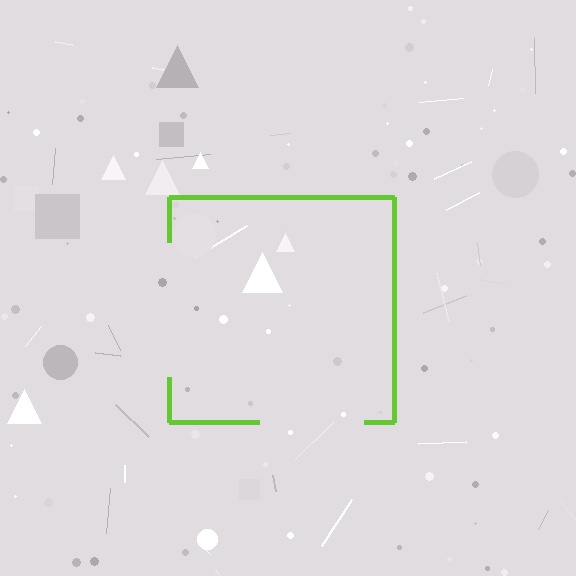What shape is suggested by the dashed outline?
The dashed outline suggests a square.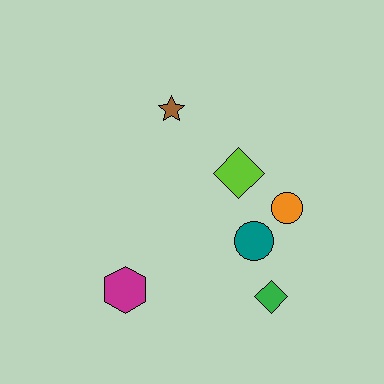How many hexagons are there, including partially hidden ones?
There is 1 hexagon.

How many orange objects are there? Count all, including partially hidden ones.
There is 1 orange object.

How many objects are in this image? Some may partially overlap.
There are 6 objects.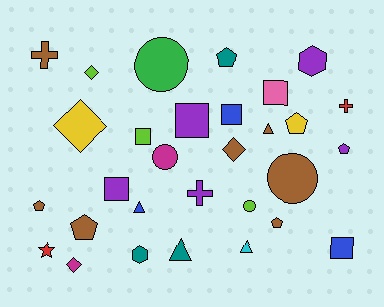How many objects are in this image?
There are 30 objects.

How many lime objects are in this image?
There are 3 lime objects.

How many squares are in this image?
There are 6 squares.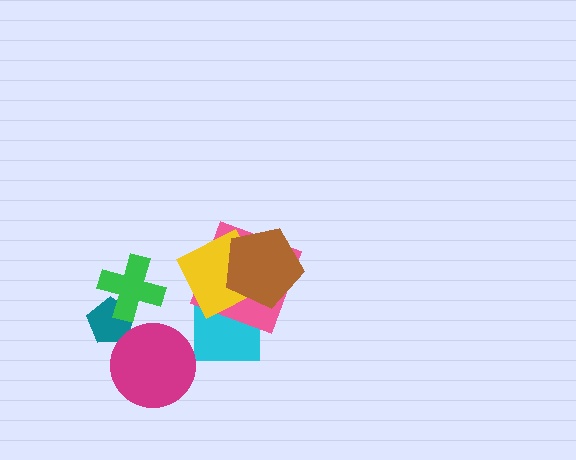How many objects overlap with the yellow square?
3 objects overlap with the yellow square.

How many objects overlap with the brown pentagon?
2 objects overlap with the brown pentagon.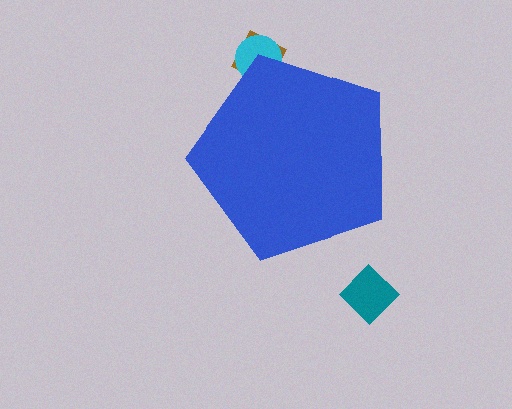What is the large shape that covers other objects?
A blue pentagon.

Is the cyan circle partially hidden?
Yes, the cyan circle is partially hidden behind the blue pentagon.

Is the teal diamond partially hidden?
No, the teal diamond is fully visible.